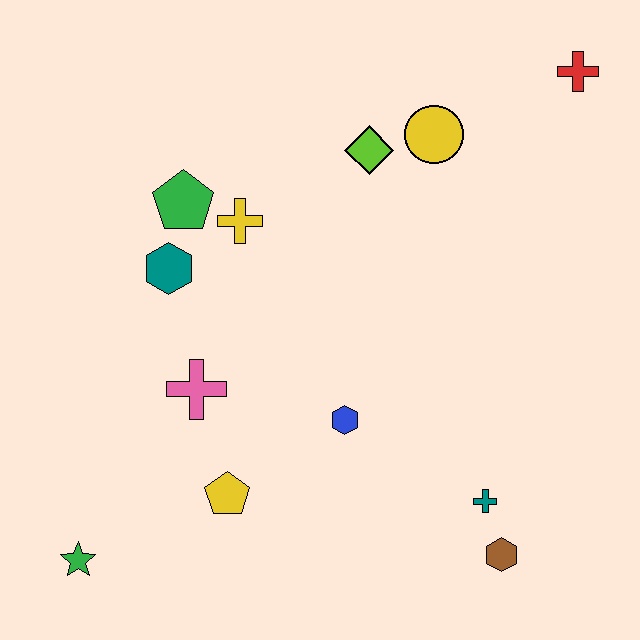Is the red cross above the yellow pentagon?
Yes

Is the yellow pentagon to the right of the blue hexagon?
No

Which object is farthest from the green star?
The red cross is farthest from the green star.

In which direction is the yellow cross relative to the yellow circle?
The yellow cross is to the left of the yellow circle.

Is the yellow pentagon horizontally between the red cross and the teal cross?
No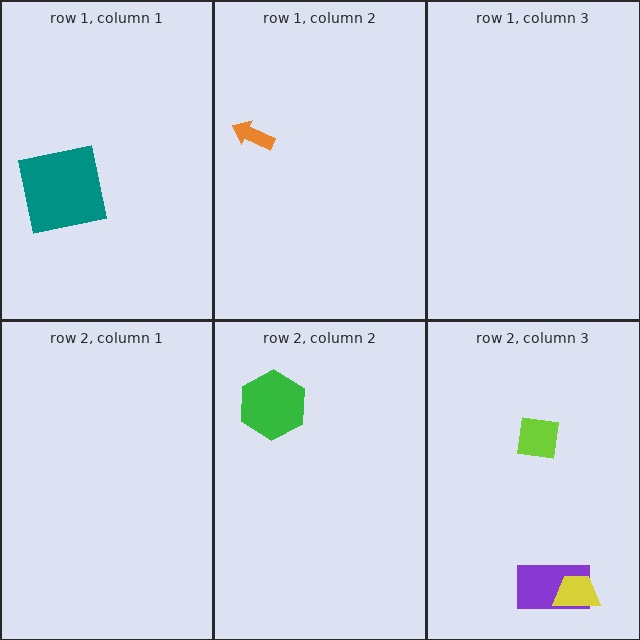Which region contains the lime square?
The row 2, column 3 region.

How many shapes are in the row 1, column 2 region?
1.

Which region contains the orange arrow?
The row 1, column 2 region.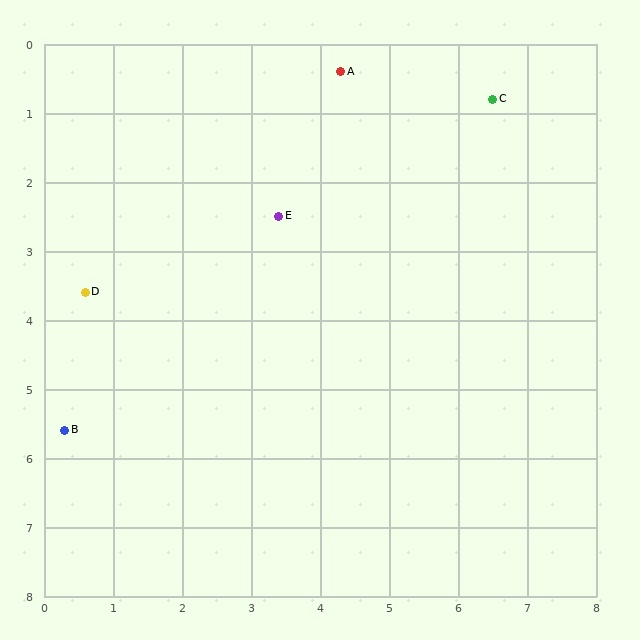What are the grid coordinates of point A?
Point A is at approximately (4.3, 0.4).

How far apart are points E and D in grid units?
Points E and D are about 3.0 grid units apart.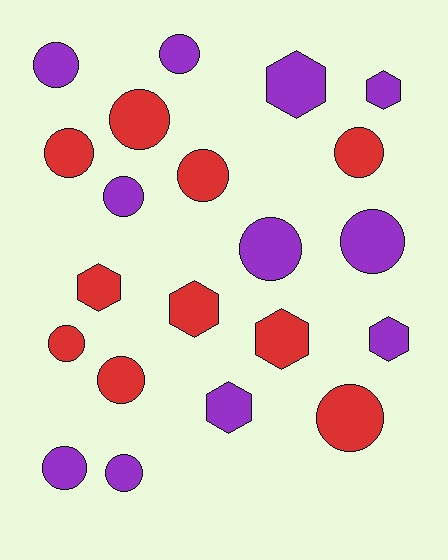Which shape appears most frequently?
Circle, with 14 objects.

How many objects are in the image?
There are 21 objects.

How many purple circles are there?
There are 7 purple circles.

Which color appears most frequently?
Purple, with 11 objects.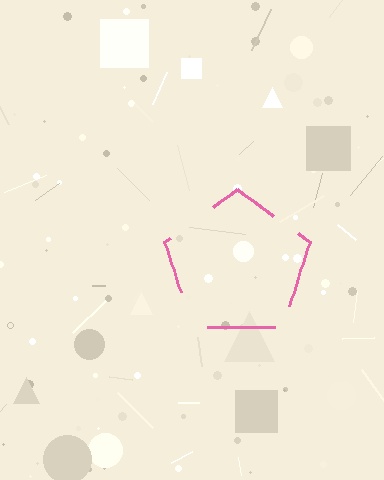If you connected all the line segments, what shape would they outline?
They would outline a pentagon.